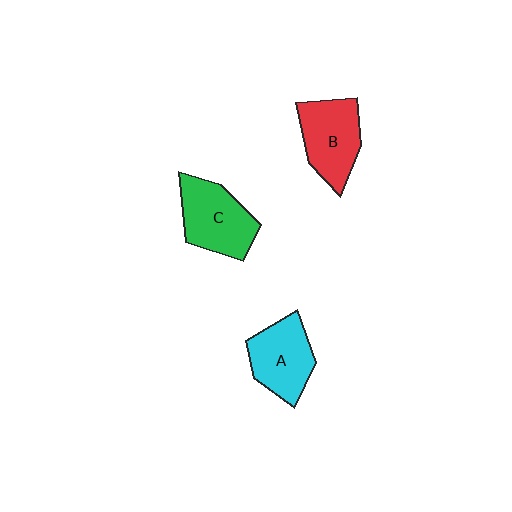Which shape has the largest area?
Shape C (green).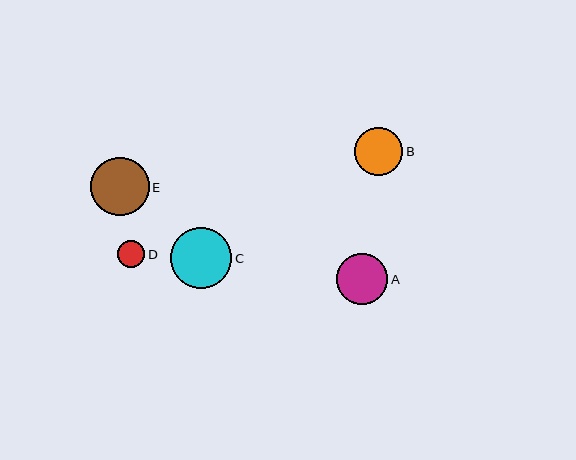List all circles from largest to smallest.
From largest to smallest: C, E, A, B, D.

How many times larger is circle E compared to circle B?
Circle E is approximately 1.2 times the size of circle B.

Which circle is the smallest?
Circle D is the smallest with a size of approximately 27 pixels.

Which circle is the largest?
Circle C is the largest with a size of approximately 62 pixels.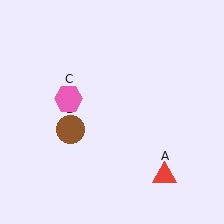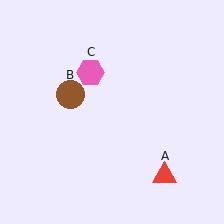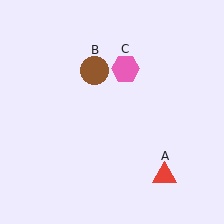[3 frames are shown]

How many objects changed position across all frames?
2 objects changed position: brown circle (object B), pink hexagon (object C).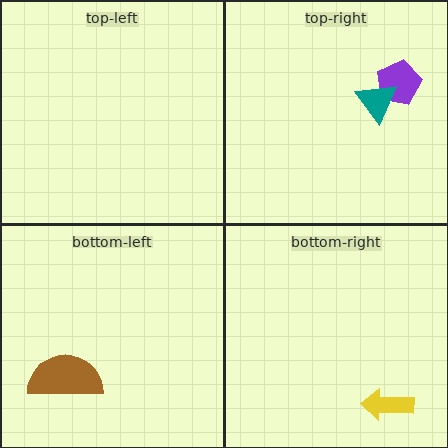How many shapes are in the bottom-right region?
1.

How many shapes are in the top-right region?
2.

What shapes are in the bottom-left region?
The brown semicircle.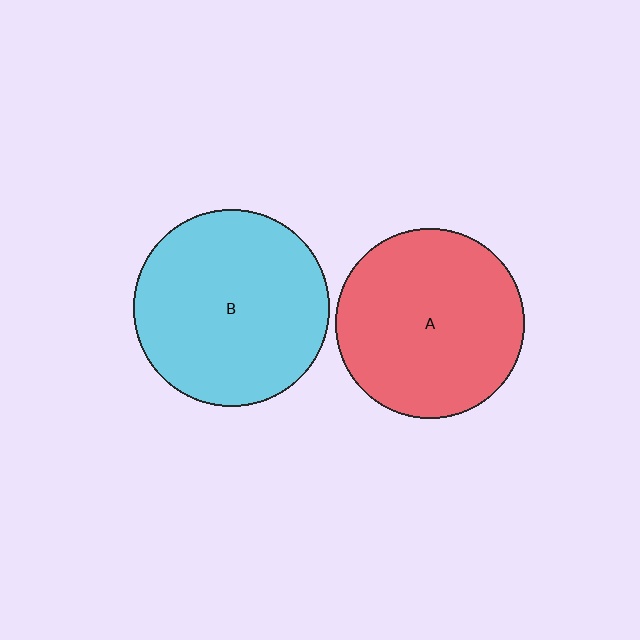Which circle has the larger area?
Circle B (cyan).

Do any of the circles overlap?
No, none of the circles overlap.